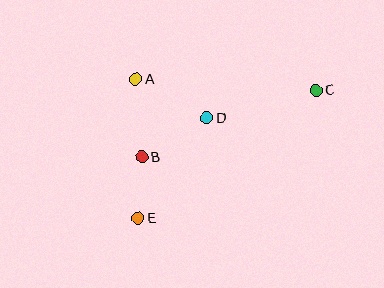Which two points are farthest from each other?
Points C and E are farthest from each other.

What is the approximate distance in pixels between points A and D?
The distance between A and D is approximately 81 pixels.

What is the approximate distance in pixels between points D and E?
The distance between D and E is approximately 122 pixels.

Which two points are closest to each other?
Points B and E are closest to each other.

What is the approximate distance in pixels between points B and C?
The distance between B and C is approximately 186 pixels.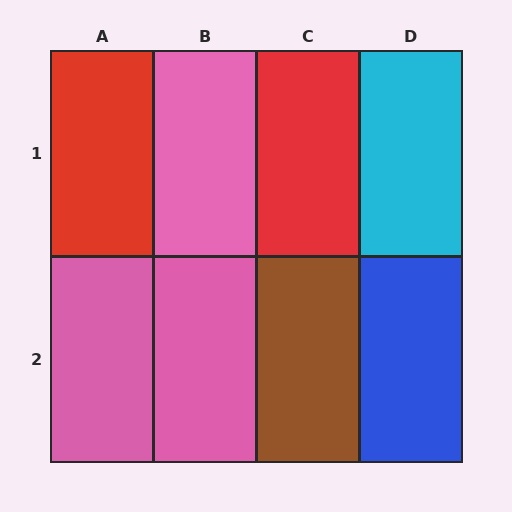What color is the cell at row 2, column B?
Pink.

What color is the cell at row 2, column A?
Pink.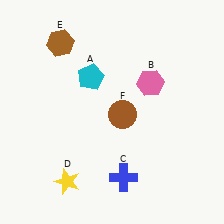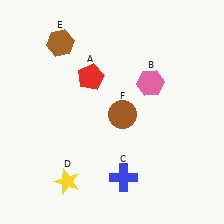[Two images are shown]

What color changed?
The pentagon (A) changed from cyan in Image 1 to red in Image 2.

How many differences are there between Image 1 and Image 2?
There is 1 difference between the two images.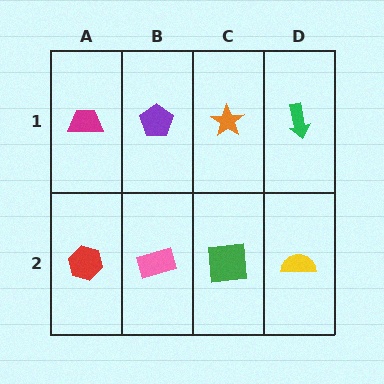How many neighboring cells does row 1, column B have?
3.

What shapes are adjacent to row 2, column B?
A purple pentagon (row 1, column B), a red hexagon (row 2, column A), a green square (row 2, column C).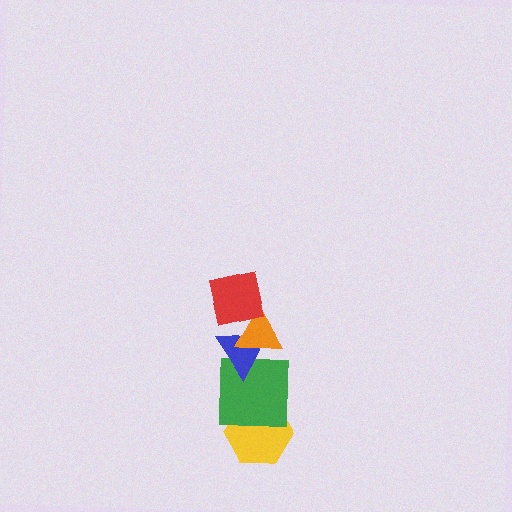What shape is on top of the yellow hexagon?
The green square is on top of the yellow hexagon.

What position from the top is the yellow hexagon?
The yellow hexagon is 5th from the top.